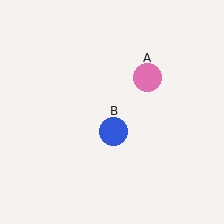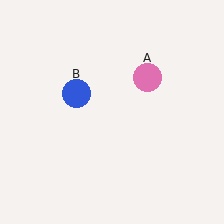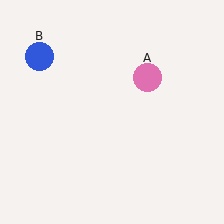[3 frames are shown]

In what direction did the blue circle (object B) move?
The blue circle (object B) moved up and to the left.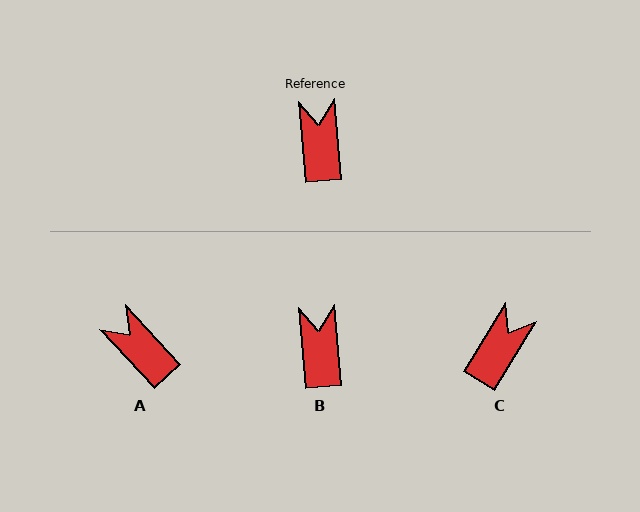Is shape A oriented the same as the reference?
No, it is off by about 37 degrees.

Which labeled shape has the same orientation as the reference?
B.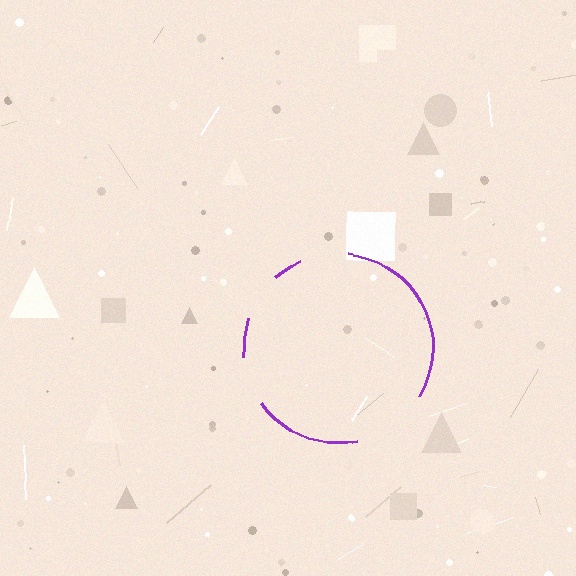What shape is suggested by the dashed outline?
The dashed outline suggests a circle.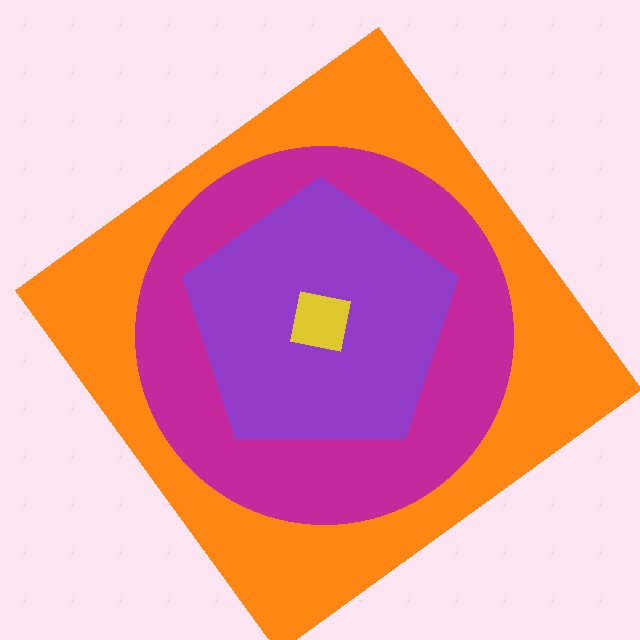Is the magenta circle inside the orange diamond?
Yes.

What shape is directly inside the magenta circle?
The purple pentagon.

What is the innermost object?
The yellow square.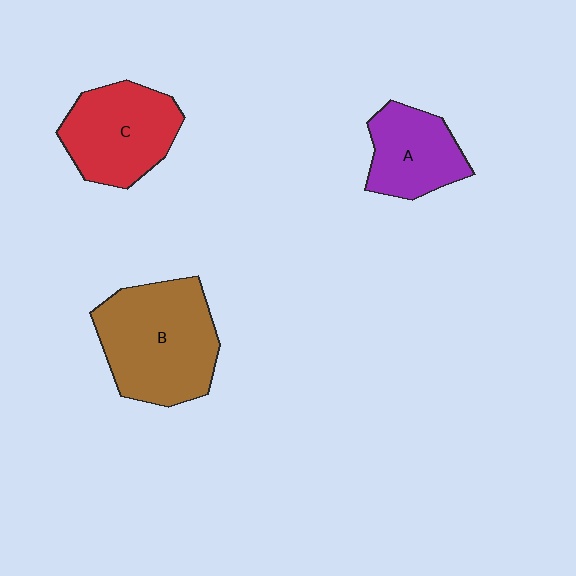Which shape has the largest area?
Shape B (brown).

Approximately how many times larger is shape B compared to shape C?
Approximately 1.3 times.